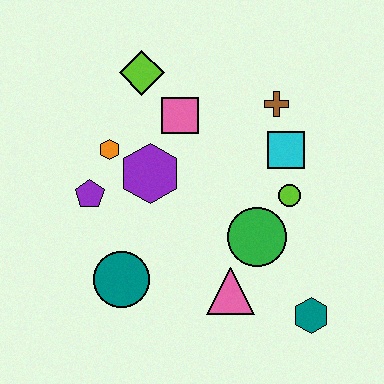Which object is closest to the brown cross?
The cyan square is closest to the brown cross.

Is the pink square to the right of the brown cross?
No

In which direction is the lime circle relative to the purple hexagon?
The lime circle is to the right of the purple hexagon.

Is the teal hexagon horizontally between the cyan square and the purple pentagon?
No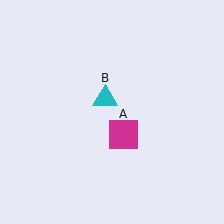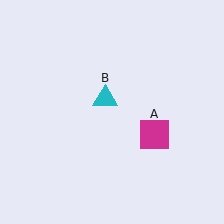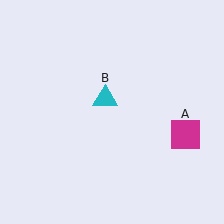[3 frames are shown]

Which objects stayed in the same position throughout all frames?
Cyan triangle (object B) remained stationary.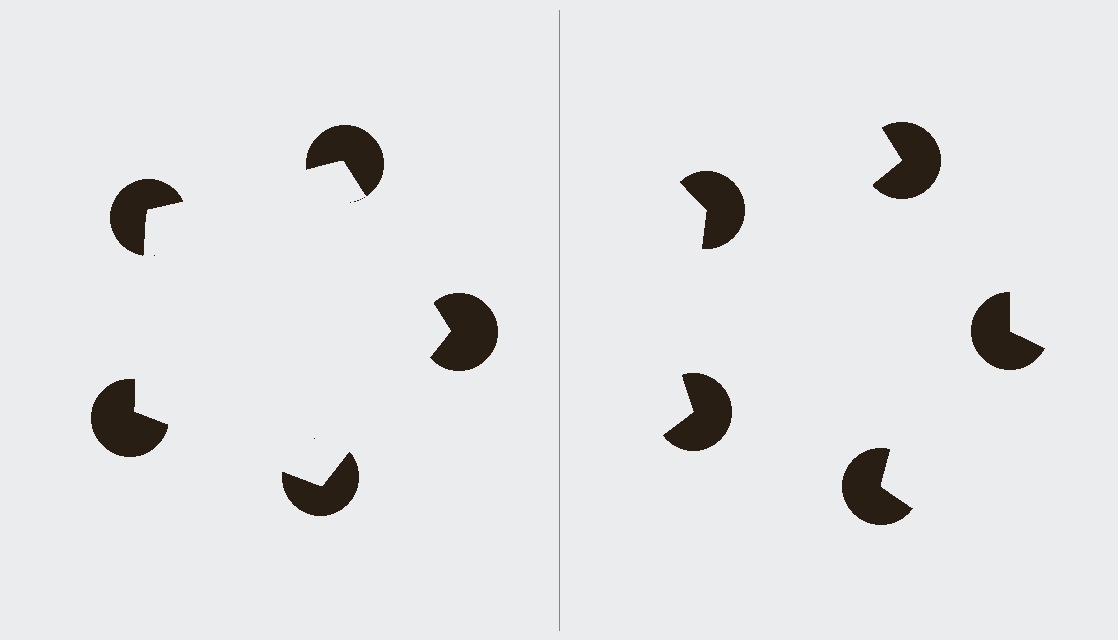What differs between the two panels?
The pac-man discs are positioned identically on both sides; only the wedge orientations differ. On the left they align to a pentagon; on the right they are misaligned.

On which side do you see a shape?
An illusory pentagon appears on the left side. On the right side the wedge cuts are rotated, so no coherent shape forms.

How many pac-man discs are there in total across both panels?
10 — 5 on each side.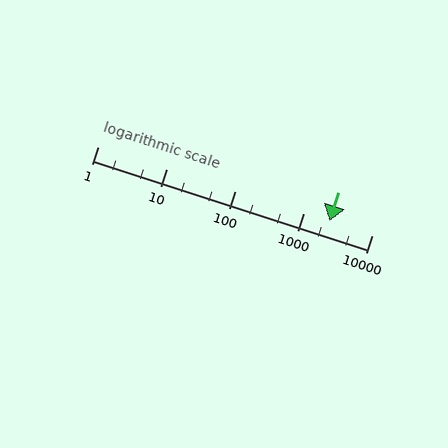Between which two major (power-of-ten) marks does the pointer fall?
The pointer is between 1000 and 10000.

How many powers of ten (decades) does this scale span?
The scale spans 4 decades, from 1 to 10000.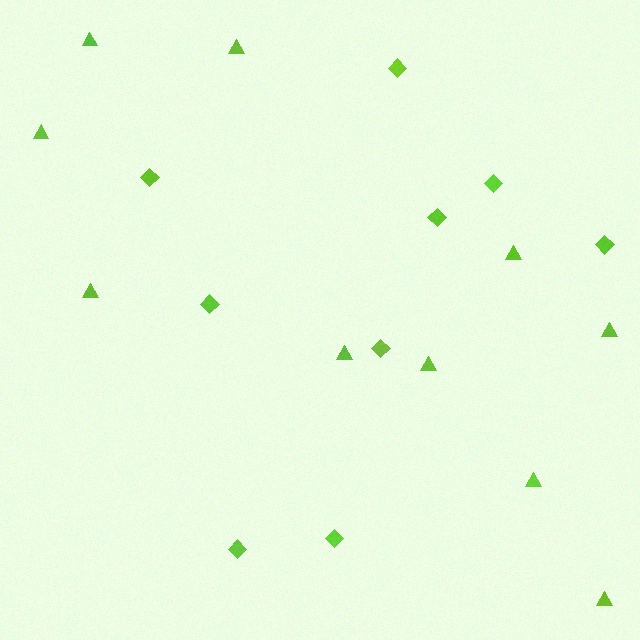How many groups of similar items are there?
There are 2 groups: one group of triangles (10) and one group of diamonds (9).